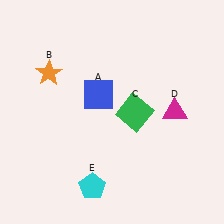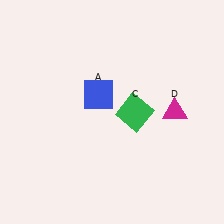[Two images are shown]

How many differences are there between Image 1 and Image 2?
There are 2 differences between the two images.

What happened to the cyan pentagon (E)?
The cyan pentagon (E) was removed in Image 2. It was in the bottom-left area of Image 1.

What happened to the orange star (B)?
The orange star (B) was removed in Image 2. It was in the top-left area of Image 1.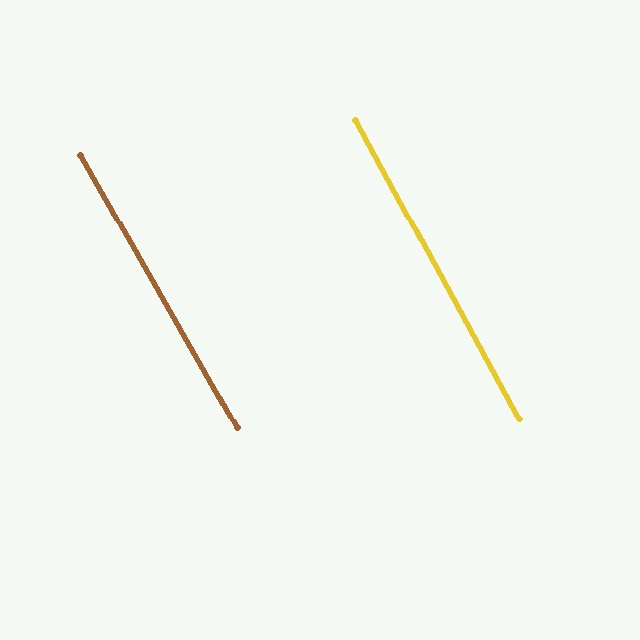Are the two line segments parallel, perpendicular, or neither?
Parallel — their directions differ by only 1.1°.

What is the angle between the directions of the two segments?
Approximately 1 degree.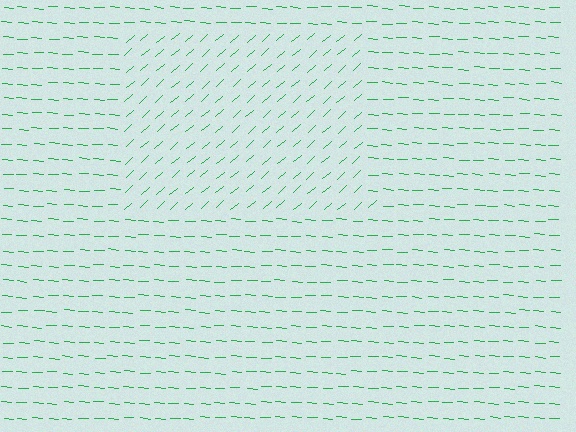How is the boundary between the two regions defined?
The boundary is defined purely by a change in line orientation (approximately 45 degrees difference). All lines are the same color and thickness.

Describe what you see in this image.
The image is filled with small green line segments. A rectangle region in the image has lines oriented differently from the surrounding lines, creating a visible texture boundary.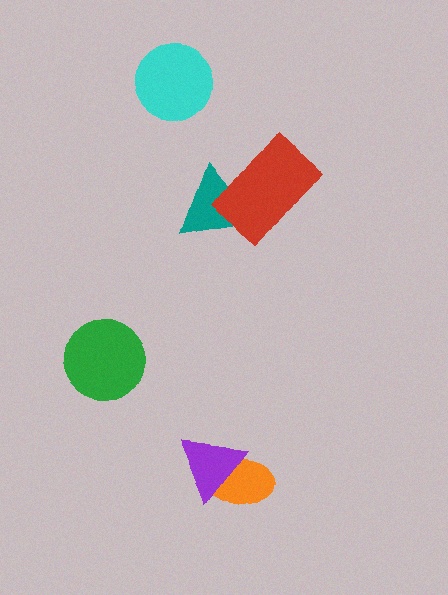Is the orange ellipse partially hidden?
Yes, it is partially covered by another shape.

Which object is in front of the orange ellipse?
The purple triangle is in front of the orange ellipse.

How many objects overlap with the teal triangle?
1 object overlaps with the teal triangle.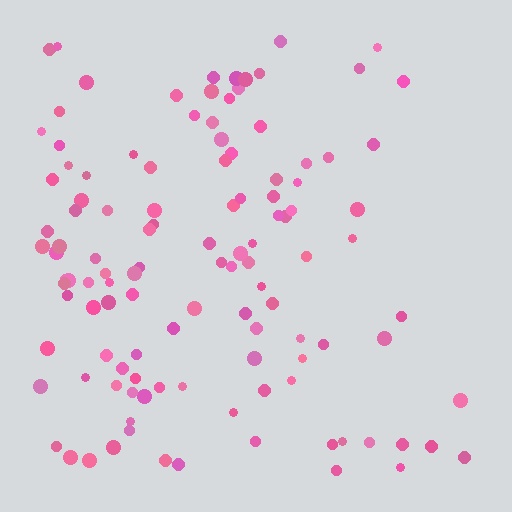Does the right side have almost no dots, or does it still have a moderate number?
Still a moderate number, just noticeably fewer than the left.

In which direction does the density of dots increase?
From right to left, with the left side densest.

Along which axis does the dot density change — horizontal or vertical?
Horizontal.